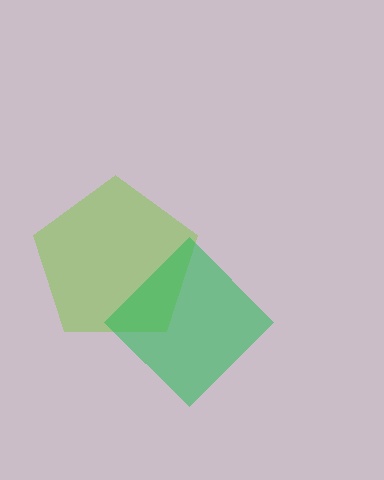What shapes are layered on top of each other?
The layered shapes are: a lime pentagon, a green diamond.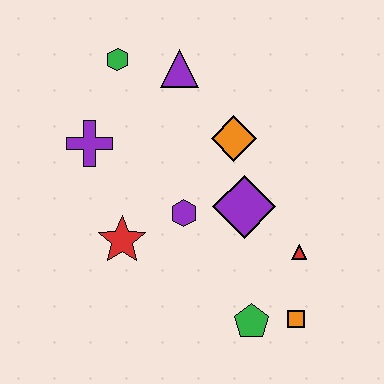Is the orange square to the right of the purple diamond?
Yes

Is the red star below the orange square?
No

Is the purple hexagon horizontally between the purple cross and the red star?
No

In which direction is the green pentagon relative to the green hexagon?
The green pentagon is below the green hexagon.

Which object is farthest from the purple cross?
The orange square is farthest from the purple cross.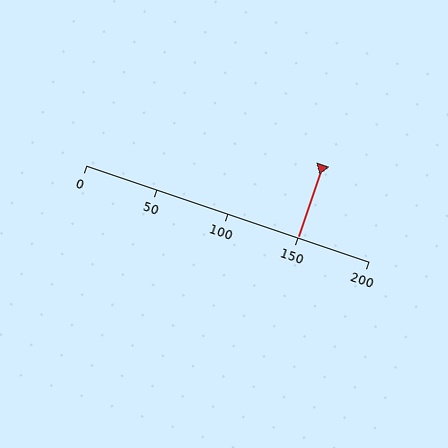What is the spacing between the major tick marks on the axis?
The major ticks are spaced 50 apart.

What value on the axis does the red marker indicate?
The marker indicates approximately 150.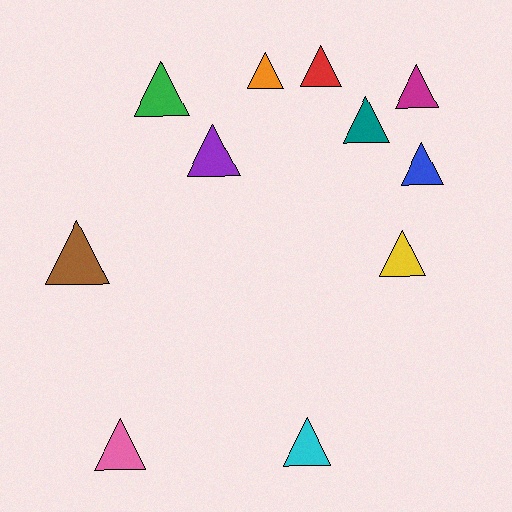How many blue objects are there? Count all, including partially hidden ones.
There is 1 blue object.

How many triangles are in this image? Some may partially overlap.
There are 11 triangles.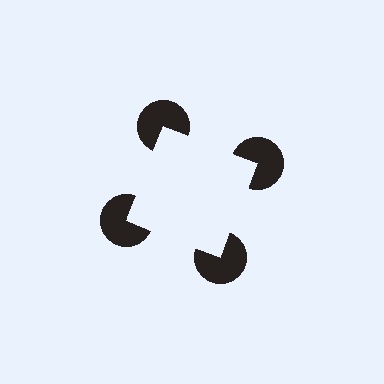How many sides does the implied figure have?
4 sides.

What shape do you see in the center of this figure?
An illusory square — its edges are inferred from the aligned wedge cuts in the pac-man discs, not physically drawn.